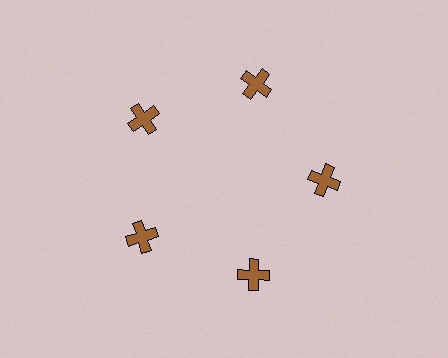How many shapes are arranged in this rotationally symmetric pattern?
There are 5 shapes, arranged in 5 groups of 1.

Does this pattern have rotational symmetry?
Yes, this pattern has 5-fold rotational symmetry. It looks the same after rotating 72 degrees around the center.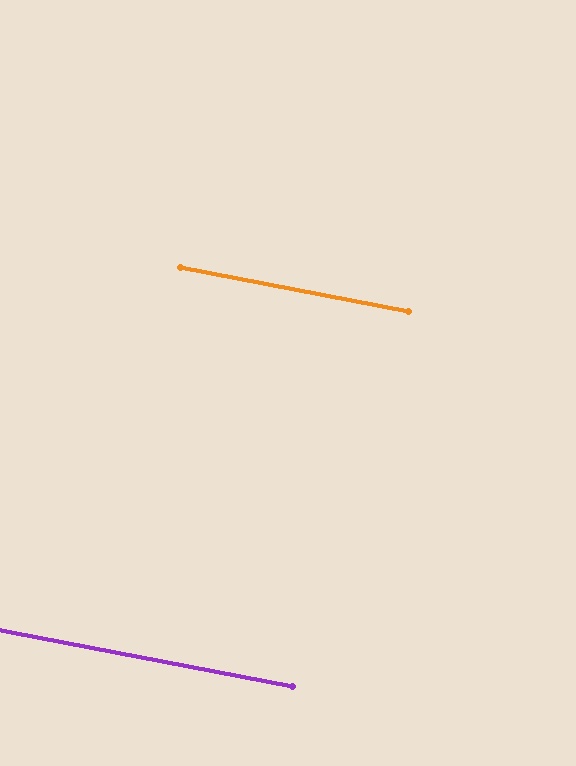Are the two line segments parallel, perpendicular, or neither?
Parallel — their directions differ by only 0.1°.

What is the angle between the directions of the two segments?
Approximately 0 degrees.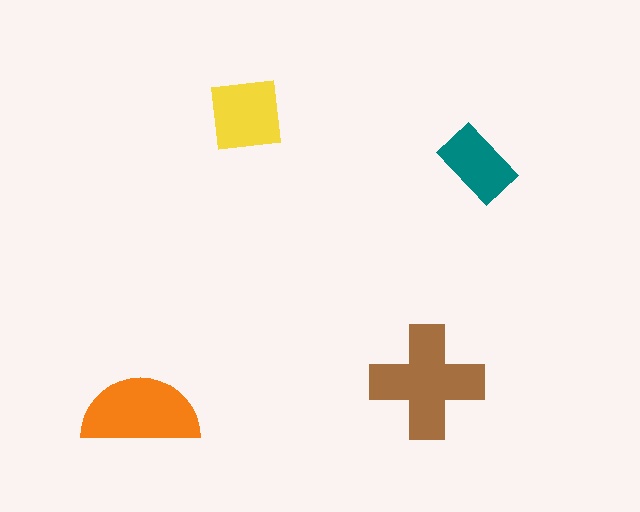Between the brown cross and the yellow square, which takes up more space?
The brown cross.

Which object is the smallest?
The teal rectangle.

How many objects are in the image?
There are 4 objects in the image.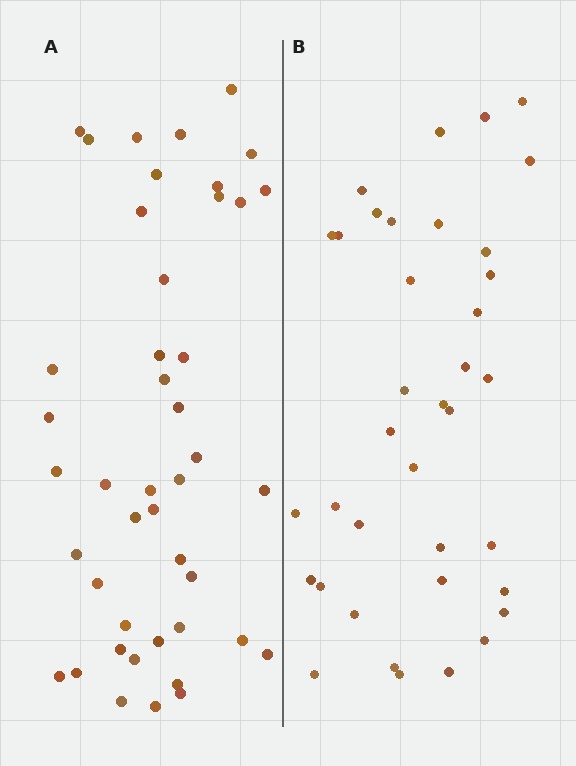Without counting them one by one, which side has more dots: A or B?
Region A (the left region) has more dots.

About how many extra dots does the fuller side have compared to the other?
Region A has roughly 8 or so more dots than region B.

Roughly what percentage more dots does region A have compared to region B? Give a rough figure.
About 20% more.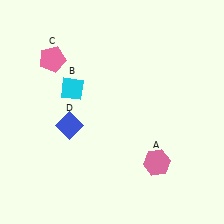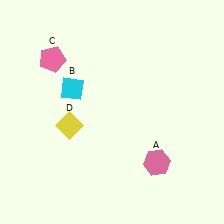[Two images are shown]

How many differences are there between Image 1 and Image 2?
There is 1 difference between the two images.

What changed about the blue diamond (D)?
In Image 1, D is blue. In Image 2, it changed to yellow.